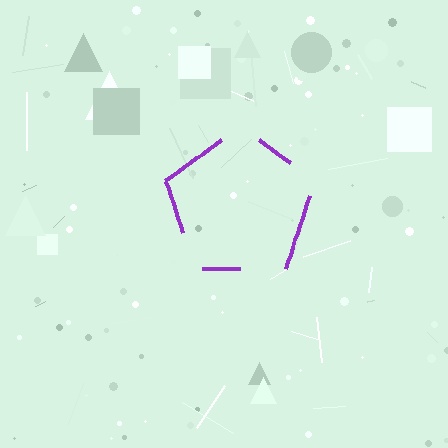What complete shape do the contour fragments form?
The contour fragments form a pentagon.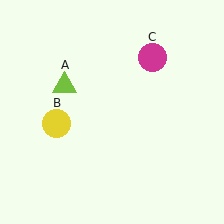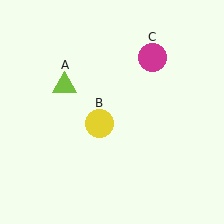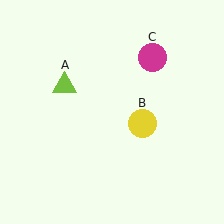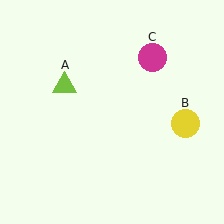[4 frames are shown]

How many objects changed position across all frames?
1 object changed position: yellow circle (object B).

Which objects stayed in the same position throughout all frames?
Lime triangle (object A) and magenta circle (object C) remained stationary.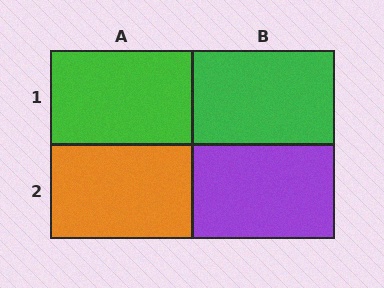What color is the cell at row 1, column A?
Green.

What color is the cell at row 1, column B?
Green.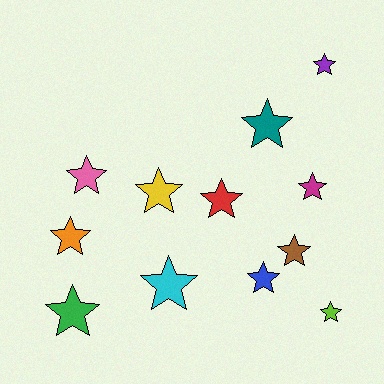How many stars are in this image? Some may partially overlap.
There are 12 stars.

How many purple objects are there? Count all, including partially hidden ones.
There is 1 purple object.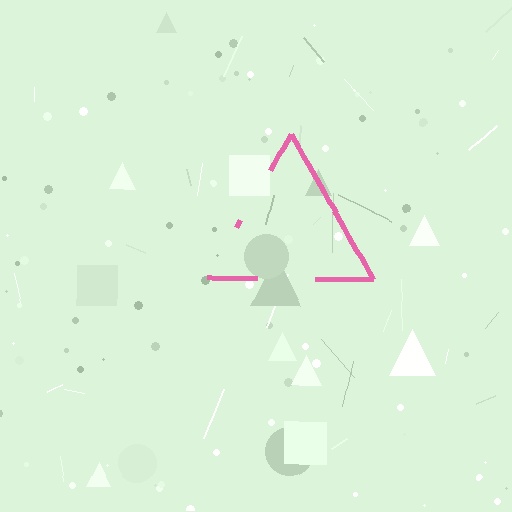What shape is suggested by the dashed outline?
The dashed outline suggests a triangle.